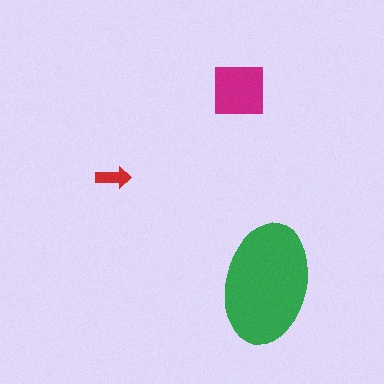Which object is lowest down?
The green ellipse is bottommost.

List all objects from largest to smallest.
The green ellipse, the magenta square, the red arrow.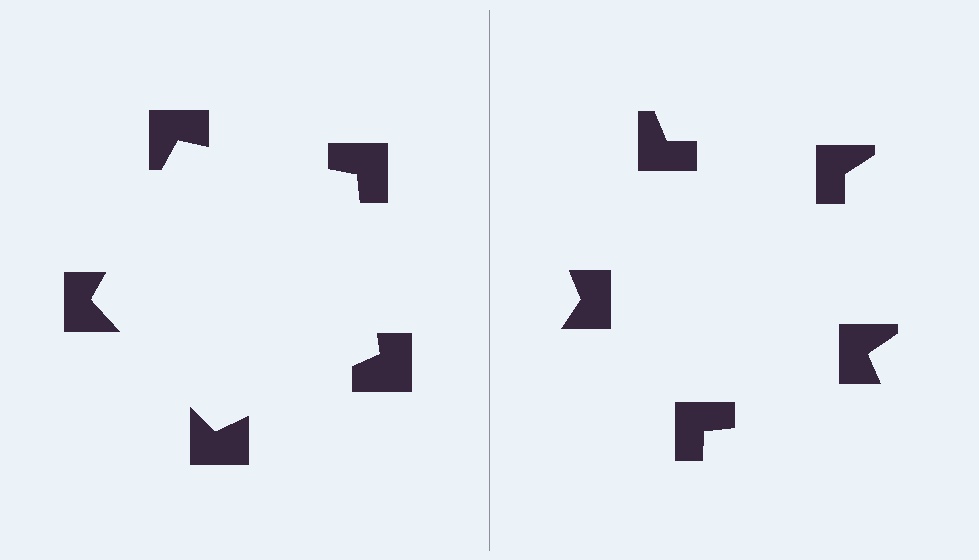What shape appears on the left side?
An illusory pentagon.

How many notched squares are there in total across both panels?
10 — 5 on each side.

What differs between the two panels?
The notched squares are positioned identically on both sides; only the wedge orientations differ. On the left they align to a pentagon; on the right they are misaligned.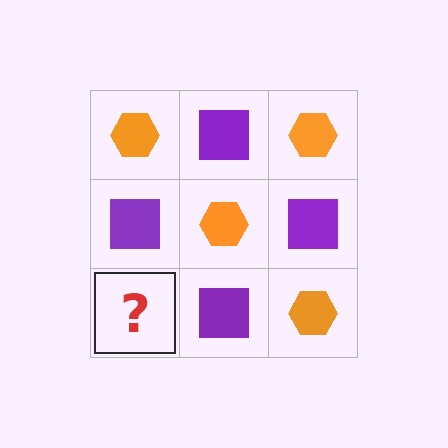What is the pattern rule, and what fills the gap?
The rule is that it alternates orange hexagon and purple square in a checkerboard pattern. The gap should be filled with an orange hexagon.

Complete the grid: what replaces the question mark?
The question mark should be replaced with an orange hexagon.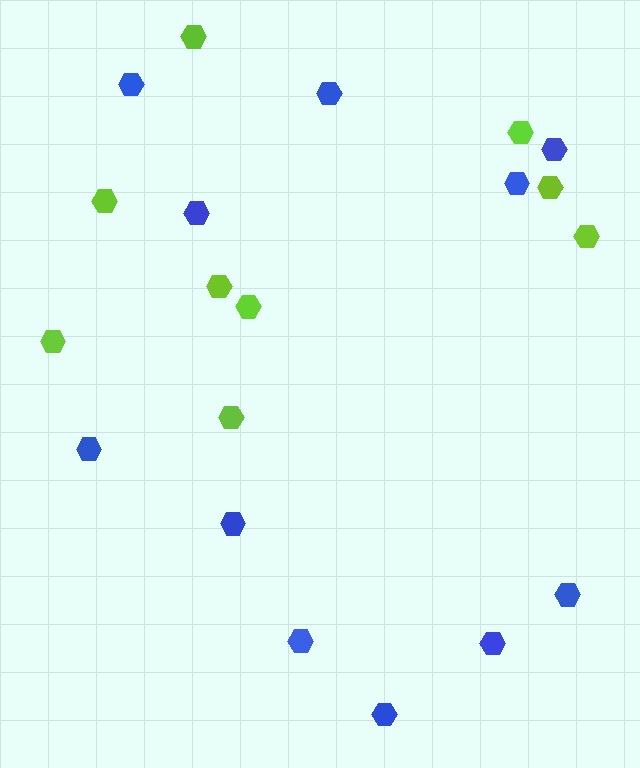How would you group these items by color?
There are 2 groups: one group of blue hexagons (11) and one group of lime hexagons (9).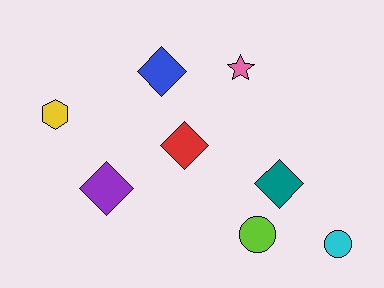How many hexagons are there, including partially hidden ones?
There is 1 hexagon.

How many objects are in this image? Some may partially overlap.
There are 8 objects.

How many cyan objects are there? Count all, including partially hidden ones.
There is 1 cyan object.